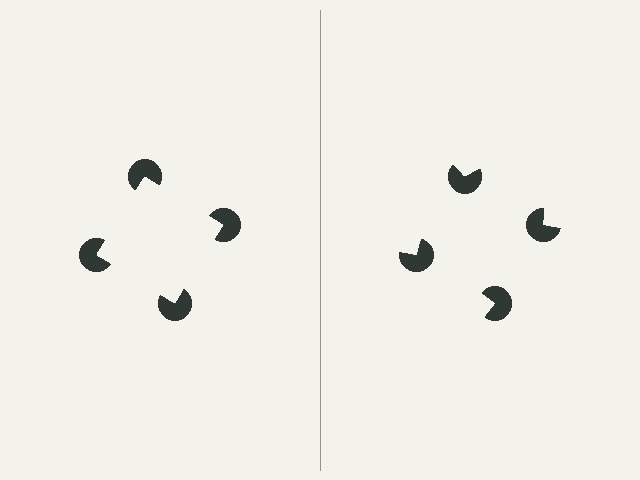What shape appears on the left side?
An illusory square.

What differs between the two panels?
The pac-man discs are positioned identically on both sides; only the wedge orientations differ. On the left they align to a square; on the right they are misaligned.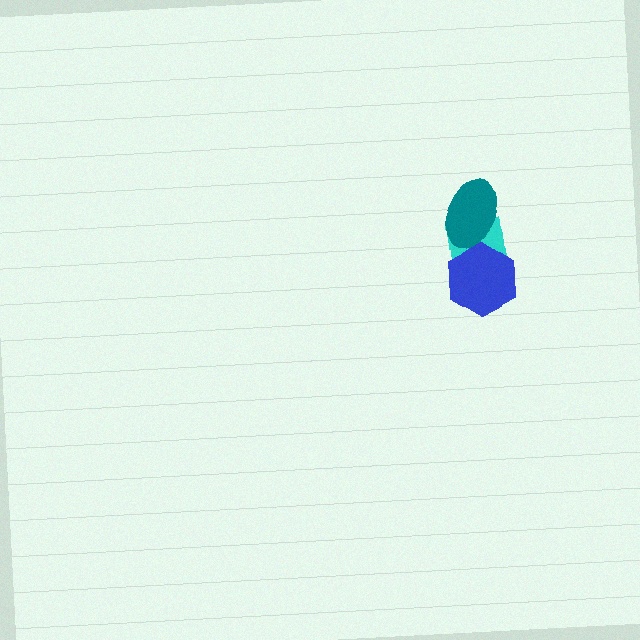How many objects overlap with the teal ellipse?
1 object overlaps with the teal ellipse.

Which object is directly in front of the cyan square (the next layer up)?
The teal ellipse is directly in front of the cyan square.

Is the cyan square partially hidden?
Yes, it is partially covered by another shape.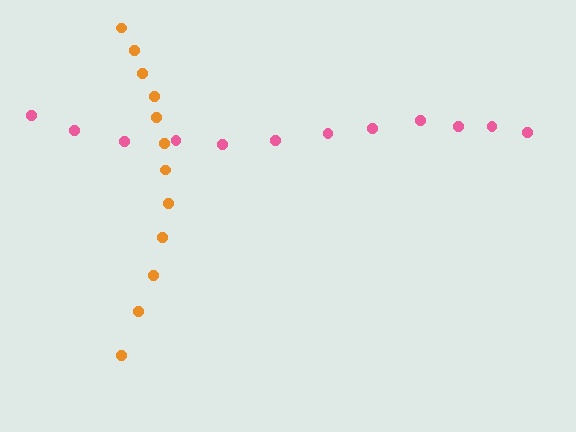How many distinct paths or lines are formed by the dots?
There are 2 distinct paths.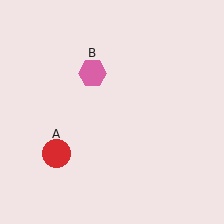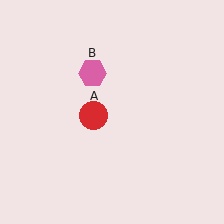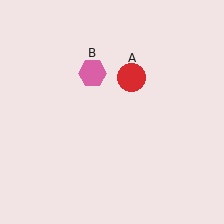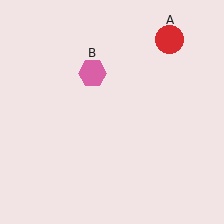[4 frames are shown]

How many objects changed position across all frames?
1 object changed position: red circle (object A).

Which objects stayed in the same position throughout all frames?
Pink hexagon (object B) remained stationary.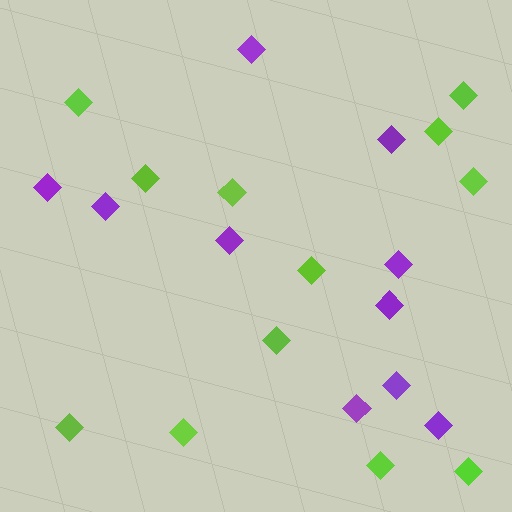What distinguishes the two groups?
There are 2 groups: one group of lime diamonds (12) and one group of purple diamonds (10).